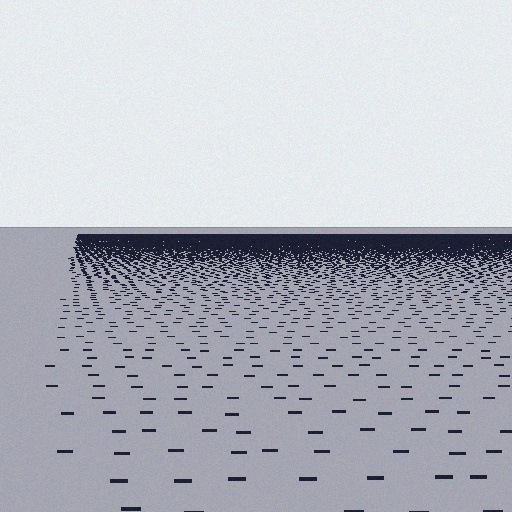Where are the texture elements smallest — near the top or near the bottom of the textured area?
Near the top.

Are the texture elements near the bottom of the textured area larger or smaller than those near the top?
Larger. Near the bottom, elements are closer to the viewer and appear at a bigger on-screen size.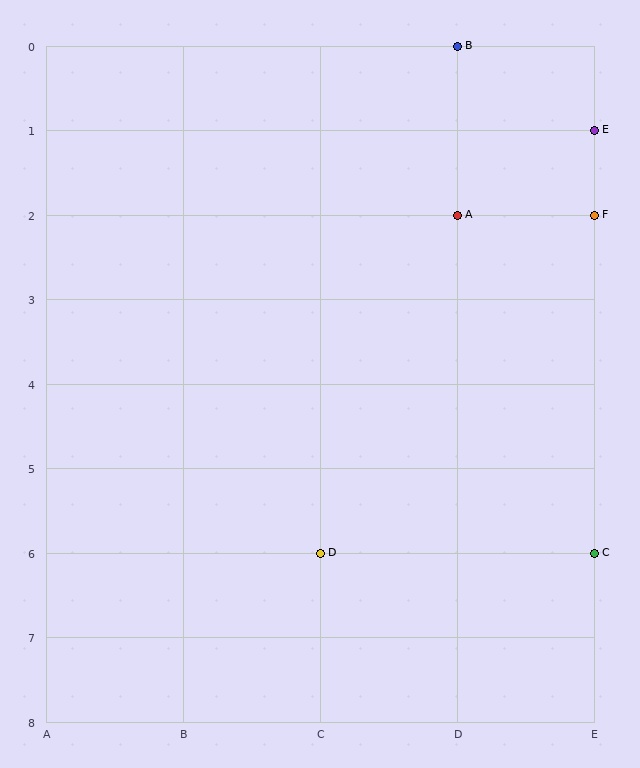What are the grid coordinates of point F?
Point F is at grid coordinates (E, 2).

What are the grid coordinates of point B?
Point B is at grid coordinates (D, 0).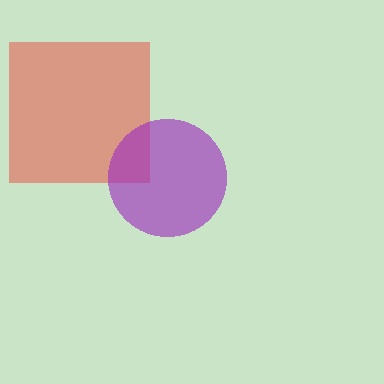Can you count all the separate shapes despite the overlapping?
Yes, there are 2 separate shapes.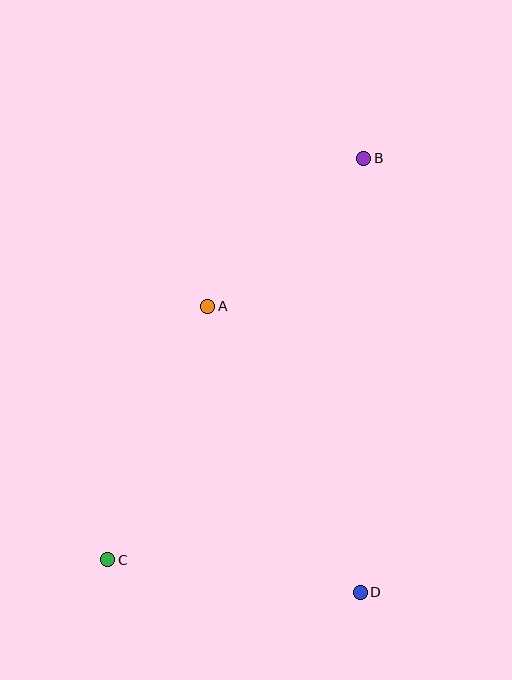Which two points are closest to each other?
Points A and B are closest to each other.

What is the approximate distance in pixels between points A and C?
The distance between A and C is approximately 272 pixels.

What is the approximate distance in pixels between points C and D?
The distance between C and D is approximately 255 pixels.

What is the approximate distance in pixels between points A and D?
The distance between A and D is approximately 324 pixels.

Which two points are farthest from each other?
Points B and C are farthest from each other.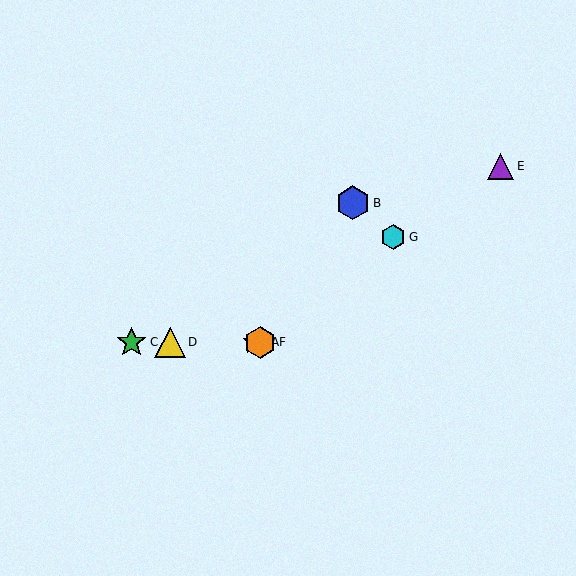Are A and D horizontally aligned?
Yes, both are at y≈342.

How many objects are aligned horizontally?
4 objects (A, C, D, F) are aligned horizontally.